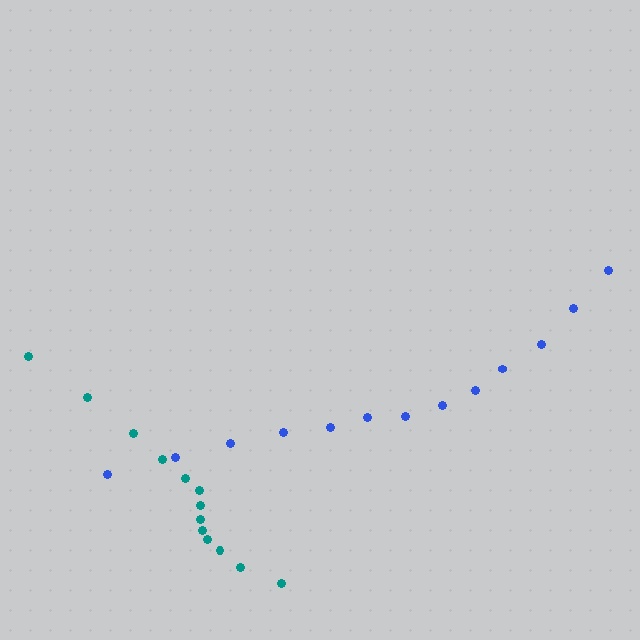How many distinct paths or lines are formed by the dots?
There are 2 distinct paths.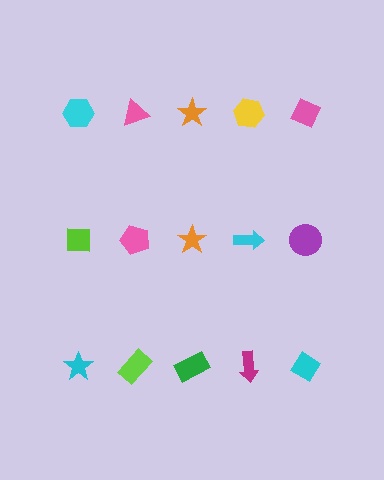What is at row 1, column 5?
A pink diamond.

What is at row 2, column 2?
A pink pentagon.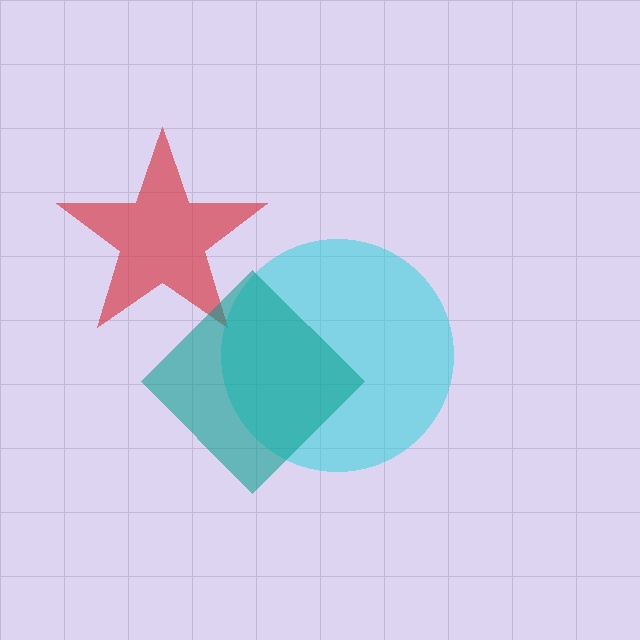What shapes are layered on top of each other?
The layered shapes are: a red star, a cyan circle, a teal diamond.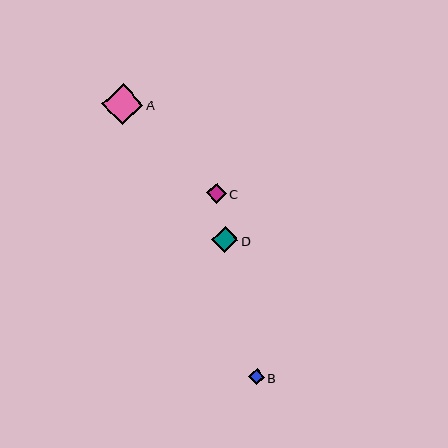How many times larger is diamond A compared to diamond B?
Diamond A is approximately 2.5 times the size of diamond B.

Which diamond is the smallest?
Diamond B is the smallest with a size of approximately 16 pixels.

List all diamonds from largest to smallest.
From largest to smallest: A, D, C, B.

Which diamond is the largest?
Diamond A is the largest with a size of approximately 41 pixels.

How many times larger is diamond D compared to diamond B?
Diamond D is approximately 1.6 times the size of diamond B.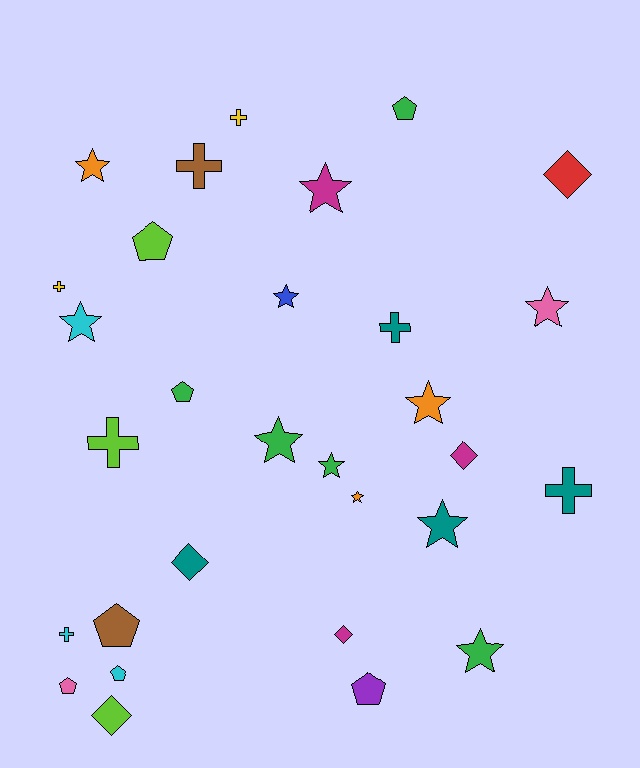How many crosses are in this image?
There are 7 crosses.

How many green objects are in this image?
There are 5 green objects.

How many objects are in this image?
There are 30 objects.